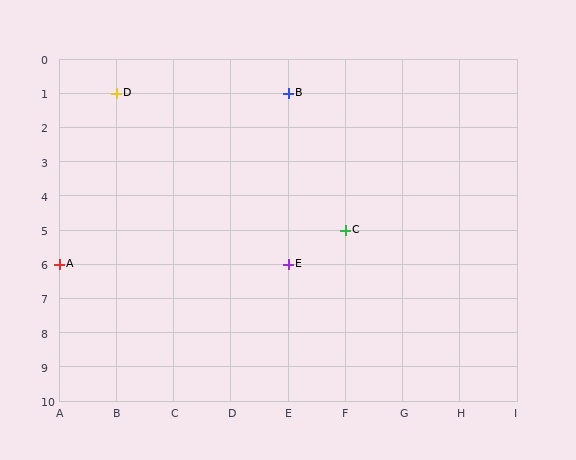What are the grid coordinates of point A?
Point A is at grid coordinates (A, 6).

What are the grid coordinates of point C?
Point C is at grid coordinates (F, 5).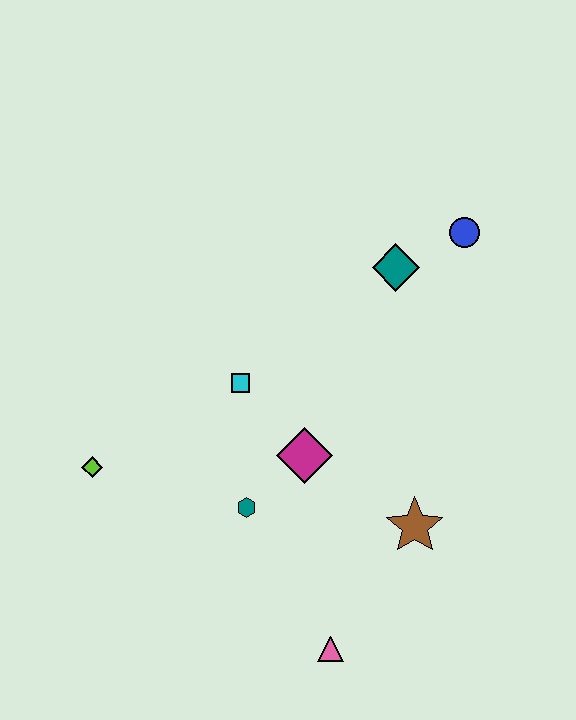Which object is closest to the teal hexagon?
The magenta diamond is closest to the teal hexagon.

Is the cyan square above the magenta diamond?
Yes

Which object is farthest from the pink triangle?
The blue circle is farthest from the pink triangle.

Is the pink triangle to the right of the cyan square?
Yes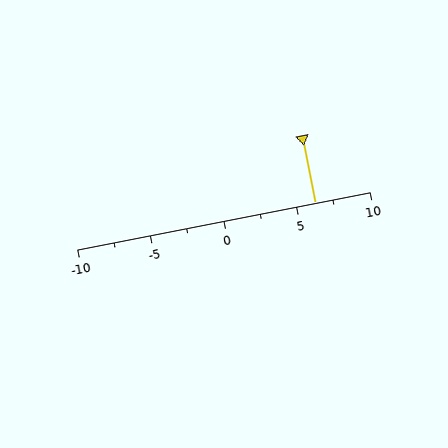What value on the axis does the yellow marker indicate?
The marker indicates approximately 6.2.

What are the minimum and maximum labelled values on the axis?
The axis runs from -10 to 10.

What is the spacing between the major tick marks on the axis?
The major ticks are spaced 5 apart.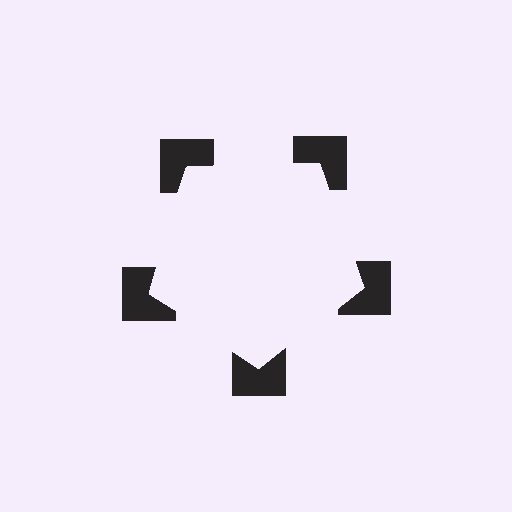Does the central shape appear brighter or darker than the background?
It typically appears slightly brighter than the background, even though no actual brightness change is drawn.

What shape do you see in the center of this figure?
An illusory pentagon — its edges are inferred from the aligned wedge cuts in the notched squares, not physically drawn.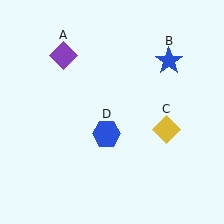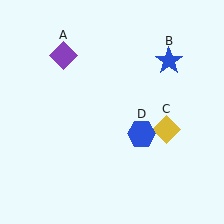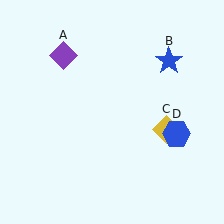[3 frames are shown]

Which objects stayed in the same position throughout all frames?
Purple diamond (object A) and blue star (object B) and yellow diamond (object C) remained stationary.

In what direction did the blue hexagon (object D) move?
The blue hexagon (object D) moved right.